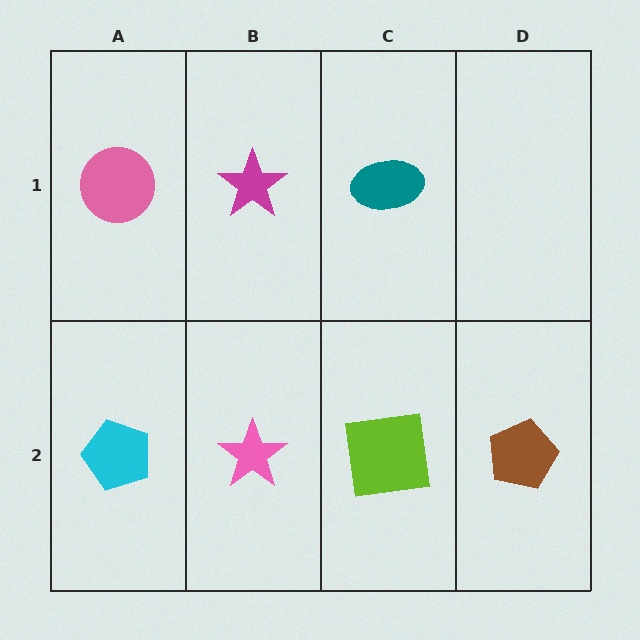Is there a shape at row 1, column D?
No, that cell is empty.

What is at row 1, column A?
A pink circle.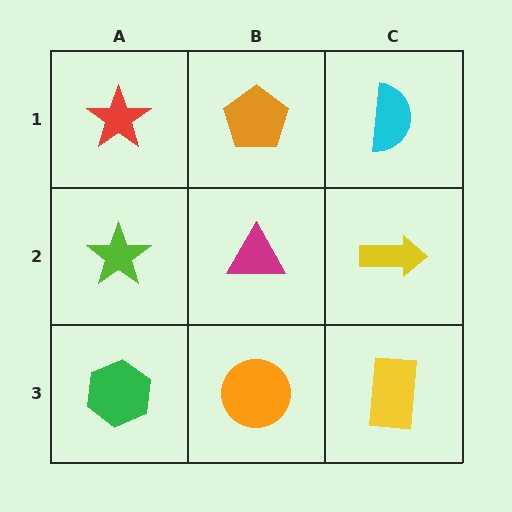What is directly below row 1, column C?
A yellow arrow.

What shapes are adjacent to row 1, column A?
A lime star (row 2, column A), an orange pentagon (row 1, column B).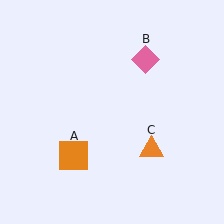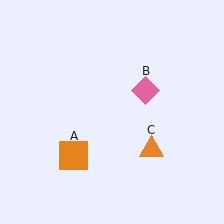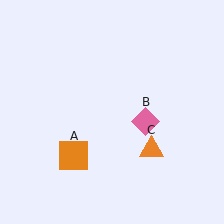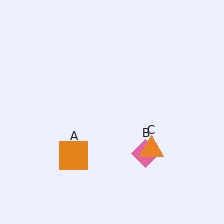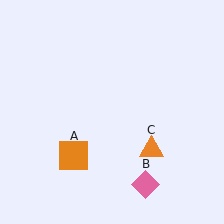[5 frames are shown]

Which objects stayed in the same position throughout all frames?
Orange square (object A) and orange triangle (object C) remained stationary.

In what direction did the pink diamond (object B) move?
The pink diamond (object B) moved down.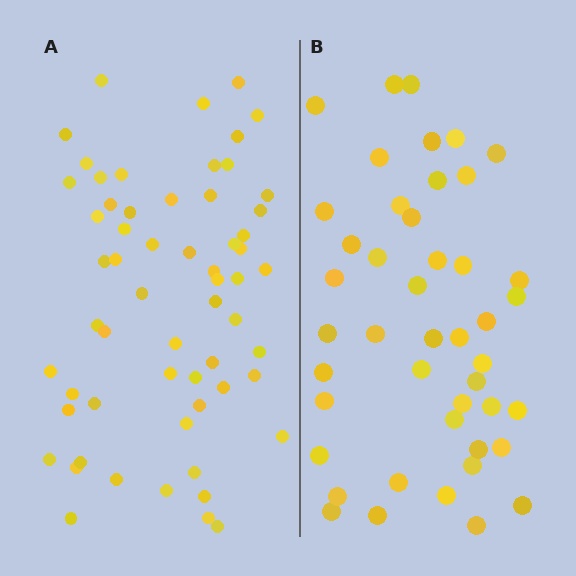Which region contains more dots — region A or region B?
Region A (the left region) has more dots.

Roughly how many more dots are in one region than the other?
Region A has approximately 15 more dots than region B.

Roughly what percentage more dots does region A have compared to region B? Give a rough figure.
About 35% more.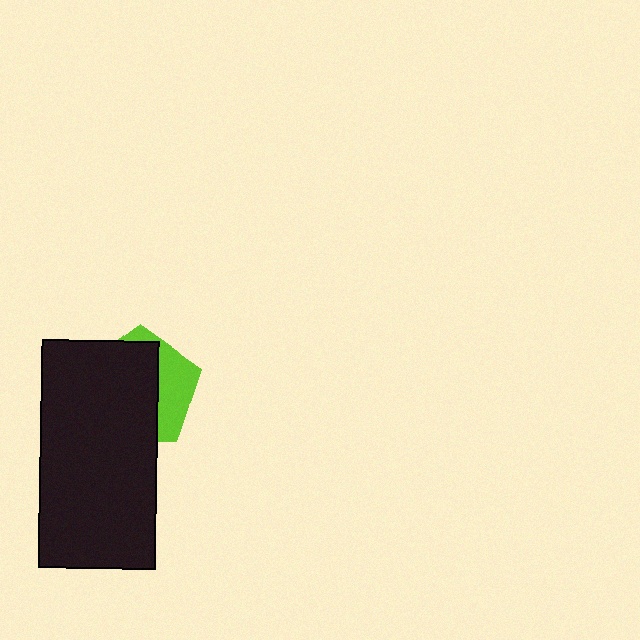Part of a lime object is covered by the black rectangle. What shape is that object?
It is a pentagon.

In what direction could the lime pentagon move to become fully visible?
The lime pentagon could move right. That would shift it out from behind the black rectangle entirely.